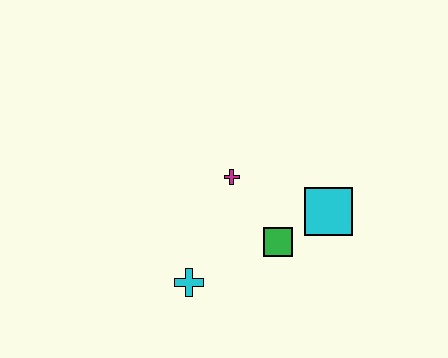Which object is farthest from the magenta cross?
The cyan cross is farthest from the magenta cross.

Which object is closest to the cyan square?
The green square is closest to the cyan square.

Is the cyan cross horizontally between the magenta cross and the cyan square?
No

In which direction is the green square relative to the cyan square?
The green square is to the left of the cyan square.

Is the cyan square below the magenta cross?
Yes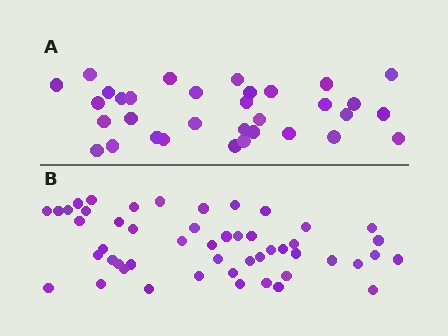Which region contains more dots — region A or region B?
Region B (the bottom region) has more dots.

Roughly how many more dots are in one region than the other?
Region B has approximately 15 more dots than region A.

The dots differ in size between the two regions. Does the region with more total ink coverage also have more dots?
No. Region A has more total ink coverage because its dots are larger, but region B actually contains more individual dots. Total area can be misleading — the number of items is what matters here.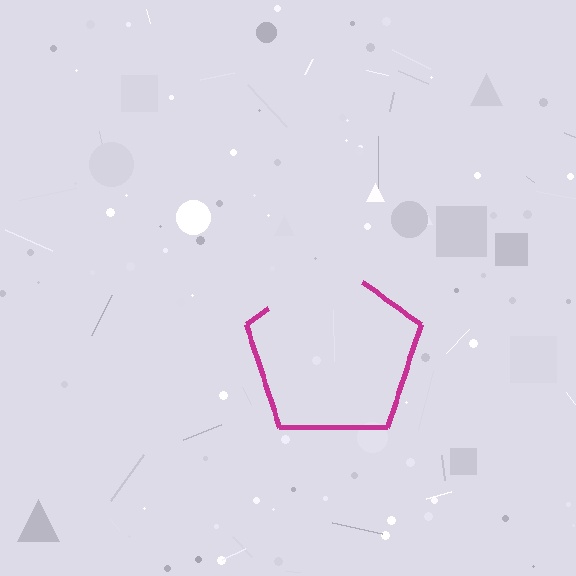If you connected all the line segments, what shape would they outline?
They would outline a pentagon.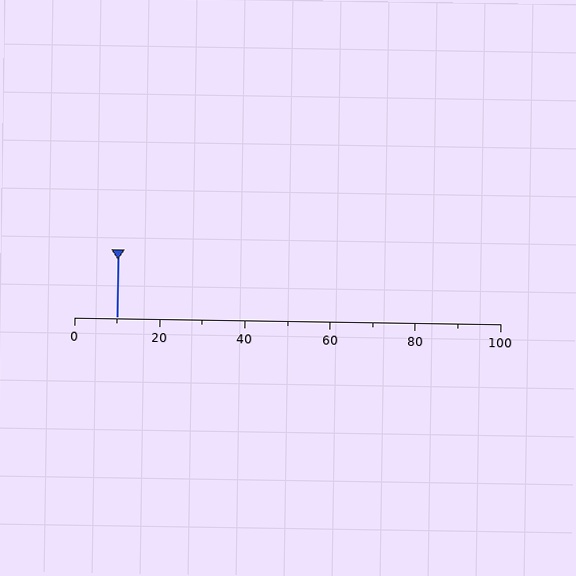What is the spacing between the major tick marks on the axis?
The major ticks are spaced 20 apart.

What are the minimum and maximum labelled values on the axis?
The axis runs from 0 to 100.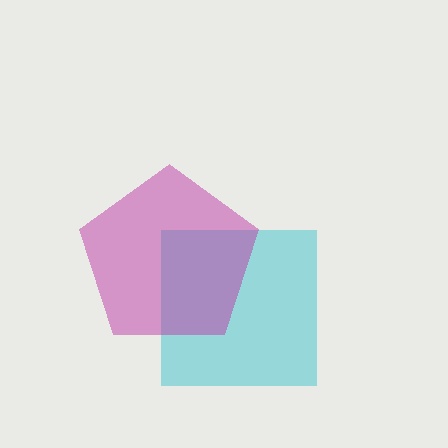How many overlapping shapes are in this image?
There are 2 overlapping shapes in the image.